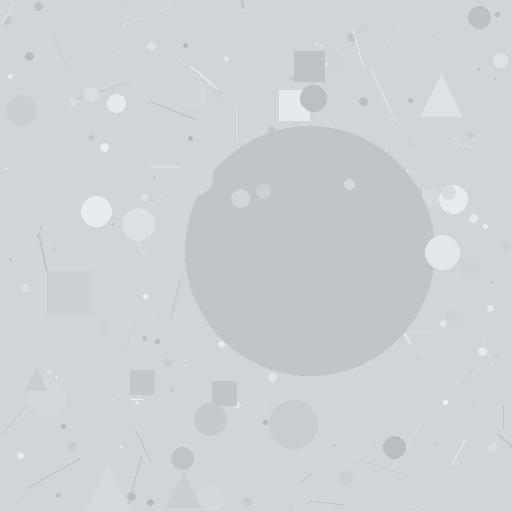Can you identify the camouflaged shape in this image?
The camouflaged shape is a circle.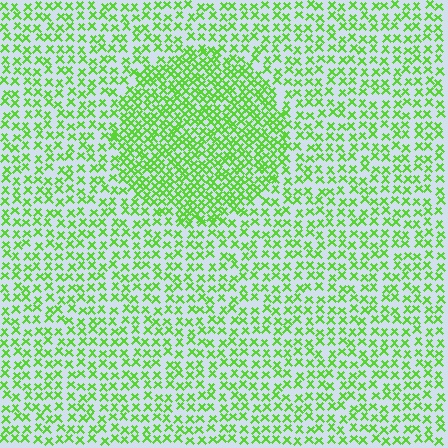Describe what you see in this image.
The image contains small lime elements arranged at two different densities. A circle-shaped region is visible where the elements are more densely packed than the surrounding area.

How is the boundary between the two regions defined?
The boundary is defined by a change in element density (approximately 1.9x ratio). All elements are the same color, size, and shape.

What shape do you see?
I see a circle.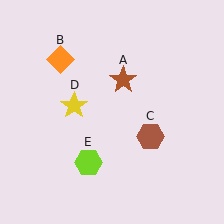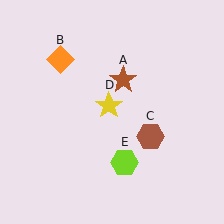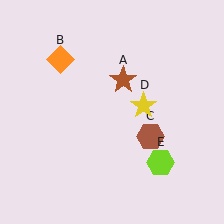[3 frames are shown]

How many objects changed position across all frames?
2 objects changed position: yellow star (object D), lime hexagon (object E).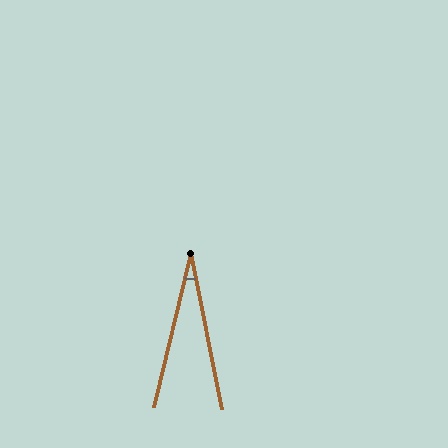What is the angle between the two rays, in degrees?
Approximately 25 degrees.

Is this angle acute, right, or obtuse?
It is acute.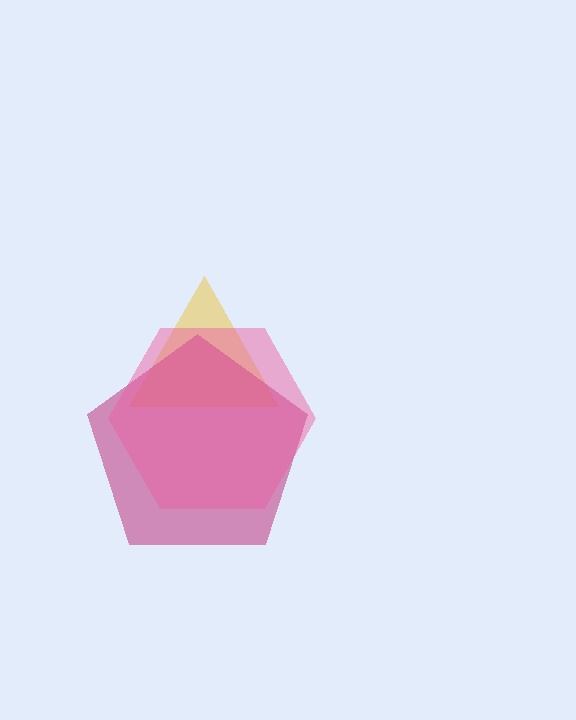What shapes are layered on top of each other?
The layered shapes are: a yellow triangle, a magenta pentagon, a pink hexagon.